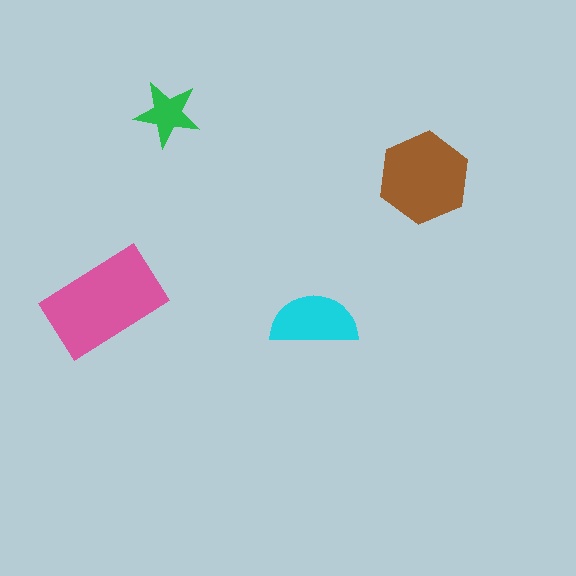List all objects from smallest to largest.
The green star, the cyan semicircle, the brown hexagon, the pink rectangle.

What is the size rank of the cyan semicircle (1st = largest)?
3rd.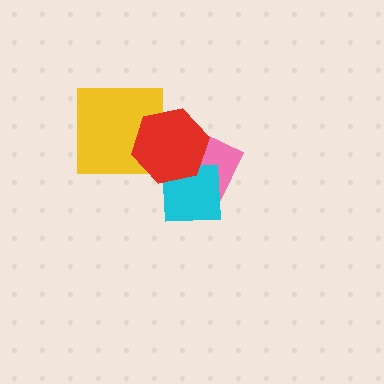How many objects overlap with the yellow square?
2 objects overlap with the yellow square.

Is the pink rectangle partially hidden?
Yes, it is partially covered by another shape.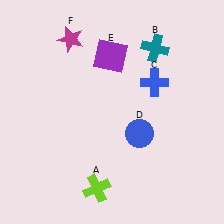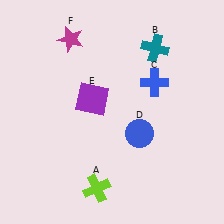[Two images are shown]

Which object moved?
The purple square (E) moved down.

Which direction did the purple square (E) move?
The purple square (E) moved down.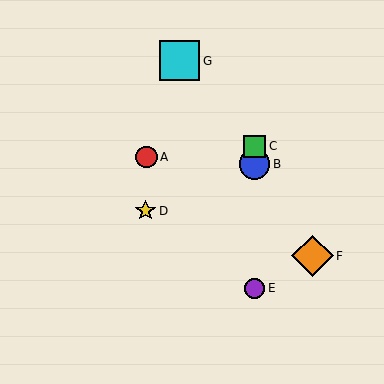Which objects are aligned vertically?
Objects B, C, E are aligned vertically.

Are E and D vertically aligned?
No, E is at x≈255 and D is at x≈146.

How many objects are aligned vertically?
3 objects (B, C, E) are aligned vertically.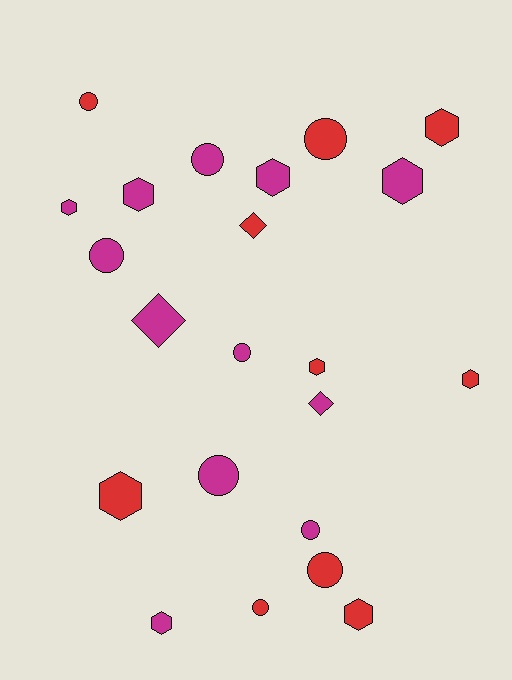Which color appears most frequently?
Magenta, with 12 objects.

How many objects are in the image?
There are 22 objects.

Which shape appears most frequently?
Hexagon, with 10 objects.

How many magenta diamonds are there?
There are 2 magenta diamonds.